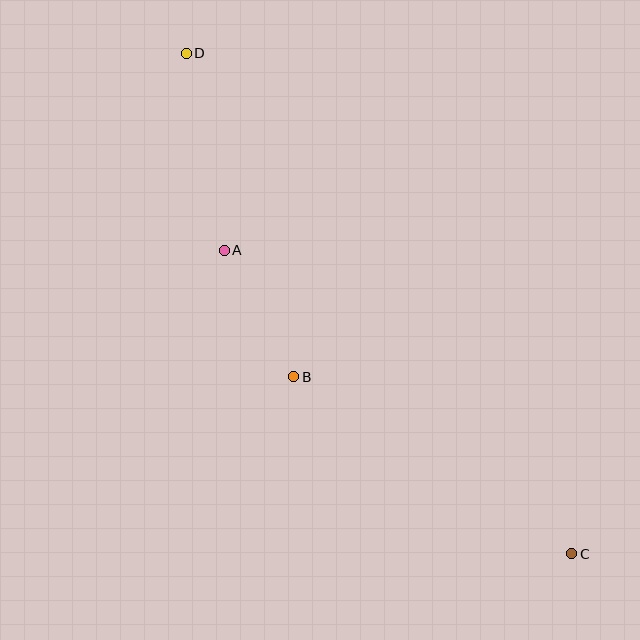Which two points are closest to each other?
Points A and B are closest to each other.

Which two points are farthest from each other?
Points C and D are farthest from each other.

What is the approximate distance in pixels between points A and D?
The distance between A and D is approximately 201 pixels.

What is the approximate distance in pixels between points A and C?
The distance between A and C is approximately 462 pixels.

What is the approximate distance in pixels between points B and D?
The distance between B and D is approximately 341 pixels.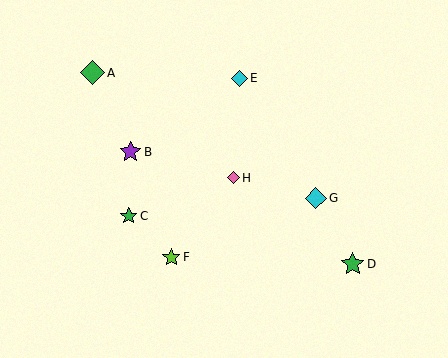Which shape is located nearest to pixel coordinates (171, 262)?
The lime star (labeled F) at (171, 257) is nearest to that location.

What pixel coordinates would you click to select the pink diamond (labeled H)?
Click at (233, 178) to select the pink diamond H.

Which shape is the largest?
The green diamond (labeled A) is the largest.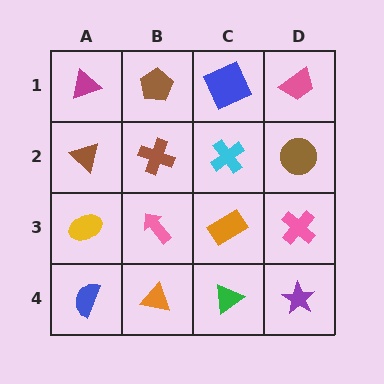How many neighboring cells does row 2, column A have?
3.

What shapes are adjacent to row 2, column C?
A blue square (row 1, column C), an orange rectangle (row 3, column C), a brown cross (row 2, column B), a brown circle (row 2, column D).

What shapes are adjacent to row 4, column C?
An orange rectangle (row 3, column C), an orange triangle (row 4, column B), a purple star (row 4, column D).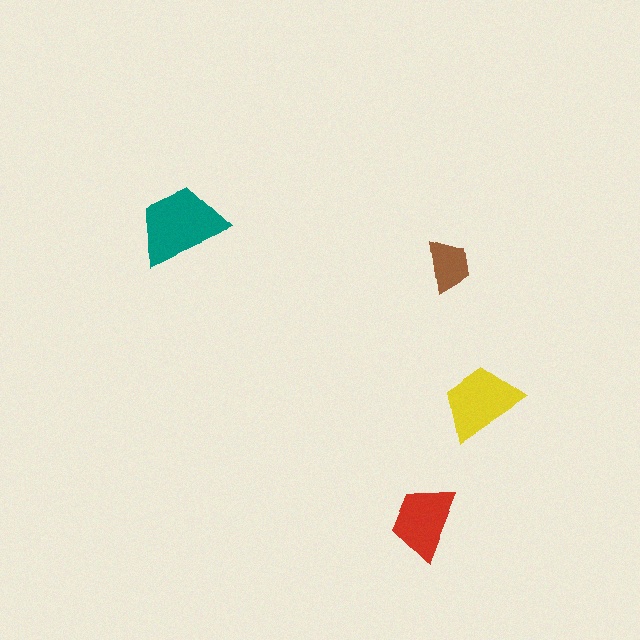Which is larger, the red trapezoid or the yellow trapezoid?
The yellow one.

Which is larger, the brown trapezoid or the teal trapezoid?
The teal one.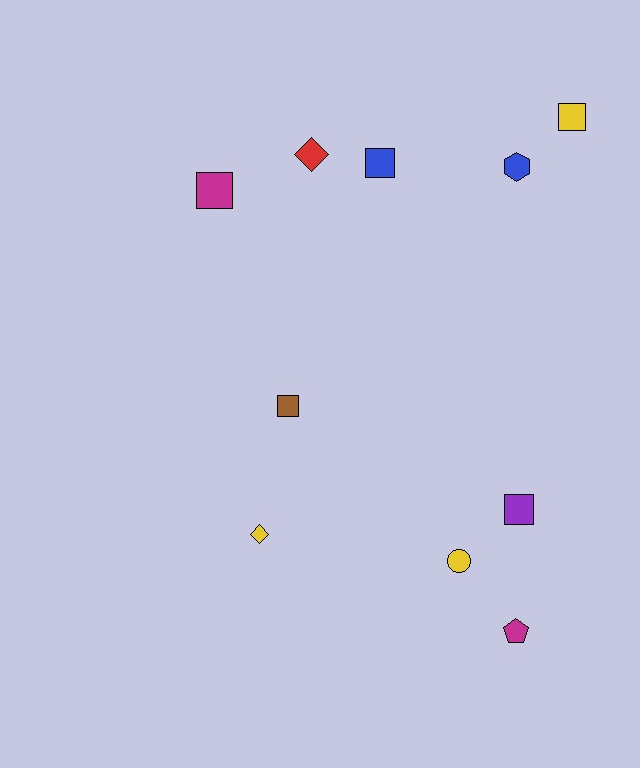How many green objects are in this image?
There are no green objects.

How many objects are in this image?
There are 10 objects.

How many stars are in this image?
There are no stars.